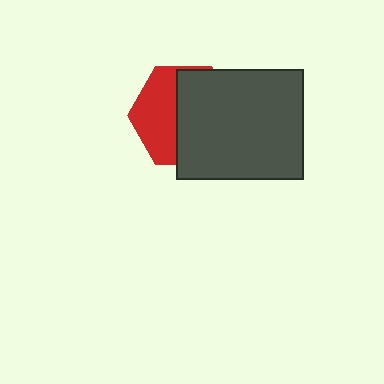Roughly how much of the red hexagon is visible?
A small part of it is visible (roughly 42%).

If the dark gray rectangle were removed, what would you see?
You would see the complete red hexagon.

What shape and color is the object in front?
The object in front is a dark gray rectangle.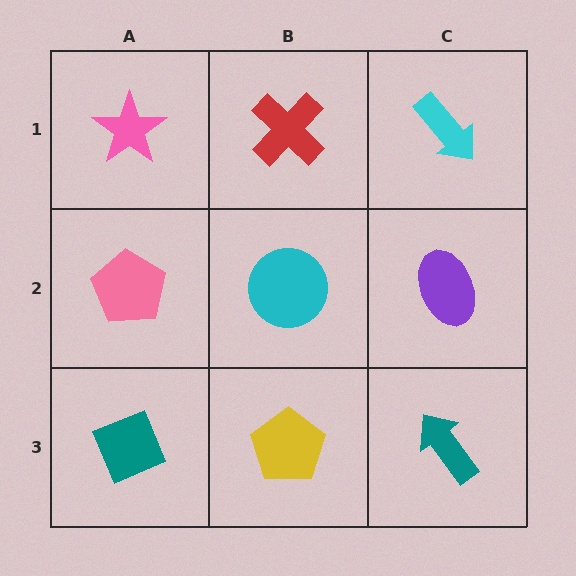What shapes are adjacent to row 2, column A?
A pink star (row 1, column A), a teal diamond (row 3, column A), a cyan circle (row 2, column B).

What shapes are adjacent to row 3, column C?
A purple ellipse (row 2, column C), a yellow pentagon (row 3, column B).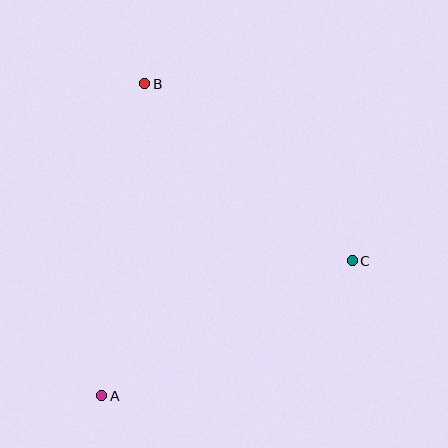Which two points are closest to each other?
Points B and C are closest to each other.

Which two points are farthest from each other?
Points A and B are farthest from each other.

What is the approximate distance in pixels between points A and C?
The distance between A and C is approximately 284 pixels.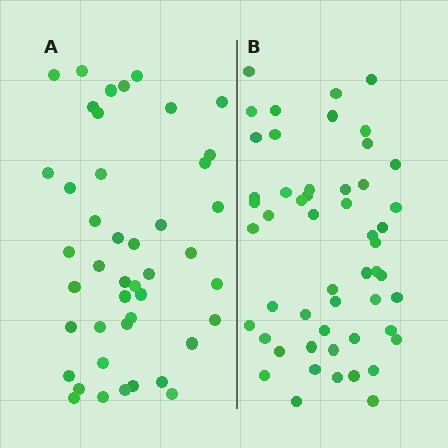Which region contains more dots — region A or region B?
Region B (the right region) has more dots.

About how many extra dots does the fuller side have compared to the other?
Region B has roughly 8 or so more dots than region A.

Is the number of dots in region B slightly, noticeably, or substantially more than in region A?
Region B has only slightly more — the two regions are fairly close. The ratio is roughly 1.2 to 1.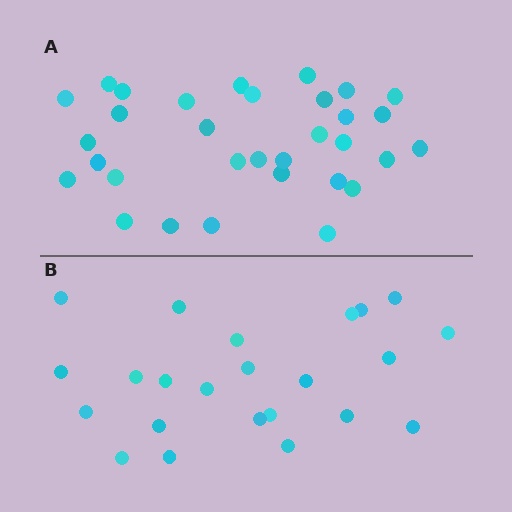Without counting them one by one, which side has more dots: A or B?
Region A (the top region) has more dots.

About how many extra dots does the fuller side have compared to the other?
Region A has roughly 8 or so more dots than region B.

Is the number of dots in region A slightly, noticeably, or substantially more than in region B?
Region A has noticeably more, but not dramatically so. The ratio is roughly 1.4 to 1.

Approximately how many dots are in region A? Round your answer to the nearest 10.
About 30 dots. (The exact count is 32, which rounds to 30.)